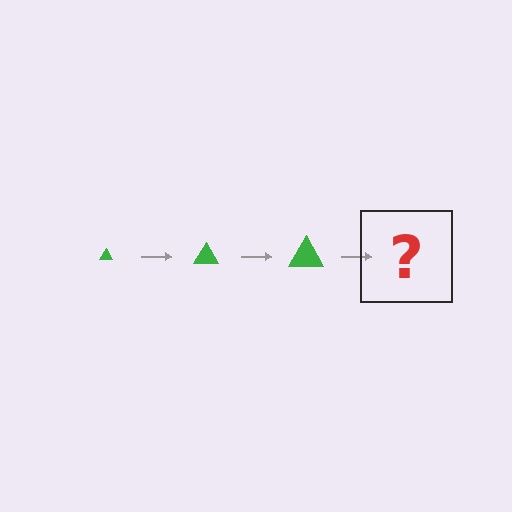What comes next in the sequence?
The next element should be a green triangle, larger than the previous one.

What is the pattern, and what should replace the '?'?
The pattern is that the triangle gets progressively larger each step. The '?' should be a green triangle, larger than the previous one.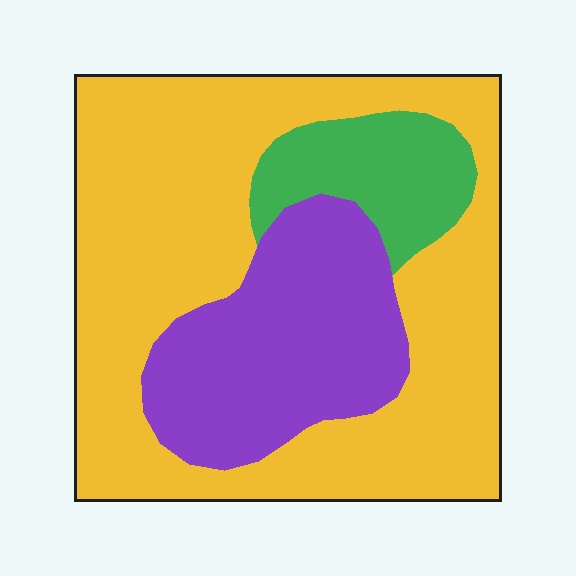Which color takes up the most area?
Yellow, at roughly 60%.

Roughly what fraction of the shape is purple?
Purple covers roughly 25% of the shape.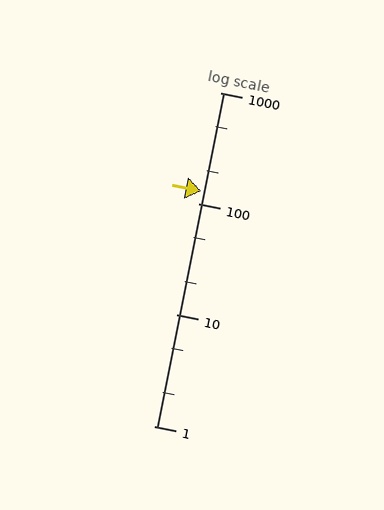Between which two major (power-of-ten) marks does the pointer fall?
The pointer is between 100 and 1000.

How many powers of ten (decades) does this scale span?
The scale spans 3 decades, from 1 to 1000.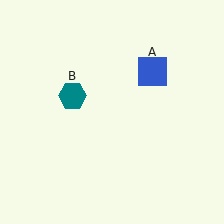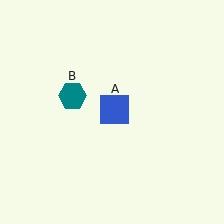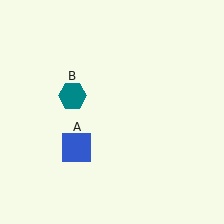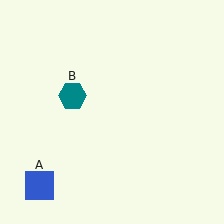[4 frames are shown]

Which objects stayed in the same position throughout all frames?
Teal hexagon (object B) remained stationary.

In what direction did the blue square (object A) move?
The blue square (object A) moved down and to the left.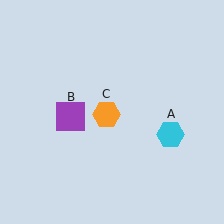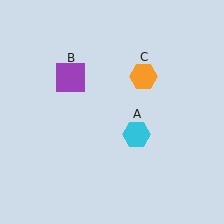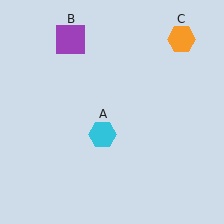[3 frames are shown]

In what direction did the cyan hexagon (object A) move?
The cyan hexagon (object A) moved left.